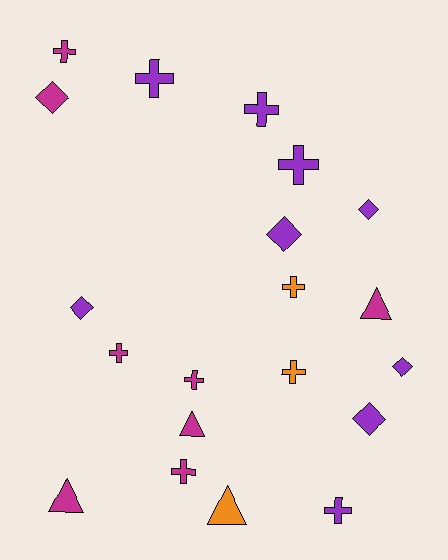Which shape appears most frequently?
Cross, with 10 objects.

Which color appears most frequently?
Purple, with 9 objects.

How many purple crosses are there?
There are 4 purple crosses.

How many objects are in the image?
There are 20 objects.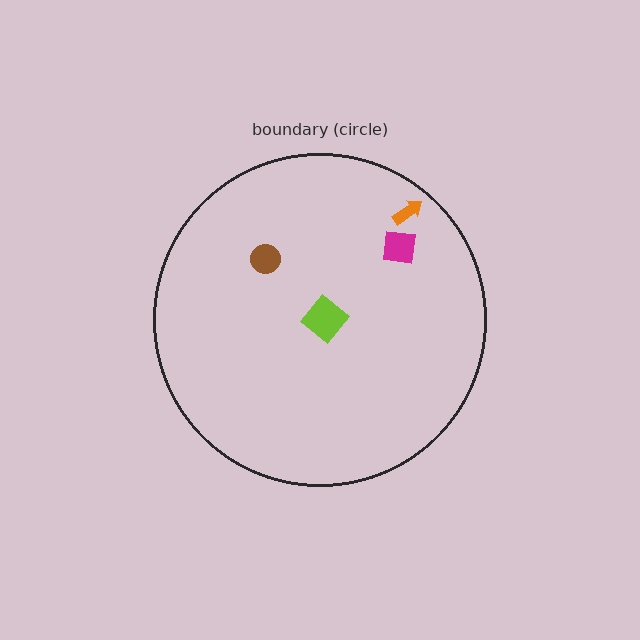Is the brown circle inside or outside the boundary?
Inside.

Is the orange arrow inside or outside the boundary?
Inside.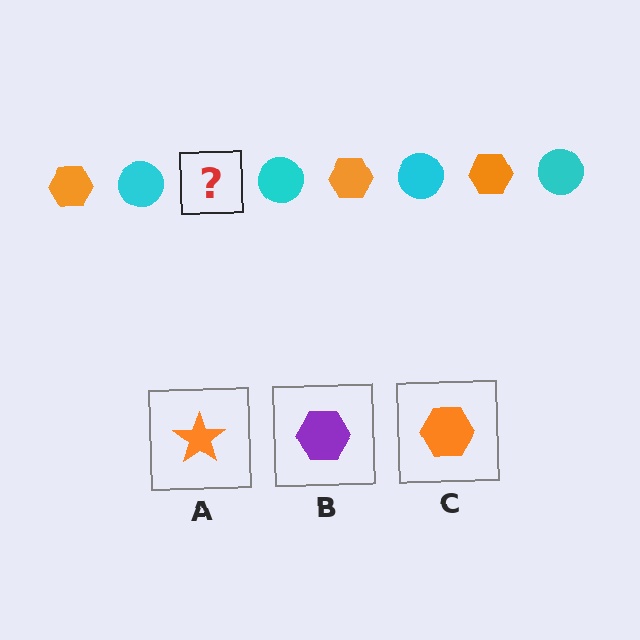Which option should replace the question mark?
Option C.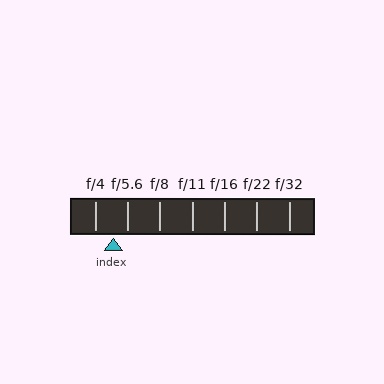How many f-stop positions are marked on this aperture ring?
There are 7 f-stop positions marked.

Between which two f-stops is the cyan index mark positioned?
The index mark is between f/4 and f/5.6.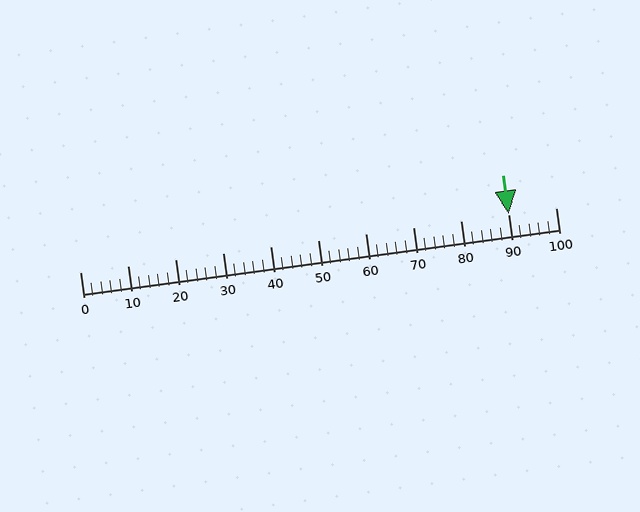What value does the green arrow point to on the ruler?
The green arrow points to approximately 90.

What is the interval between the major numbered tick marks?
The major tick marks are spaced 10 units apart.